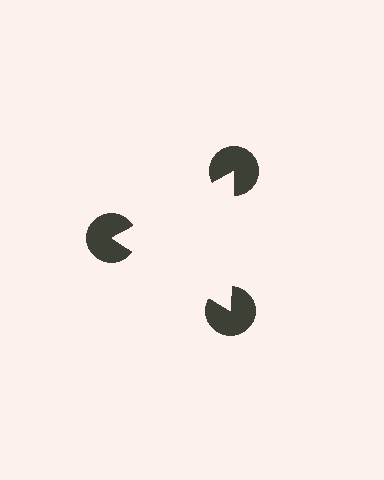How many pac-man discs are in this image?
There are 3 — one at each vertex of the illusory triangle.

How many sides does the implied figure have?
3 sides.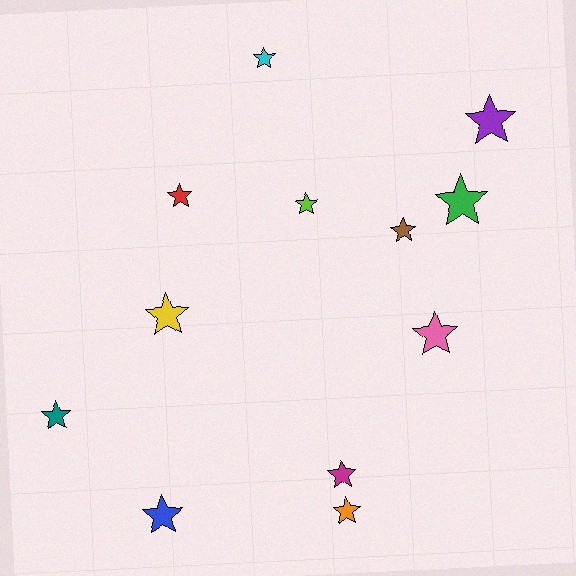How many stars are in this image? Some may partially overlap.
There are 12 stars.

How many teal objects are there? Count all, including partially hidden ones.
There is 1 teal object.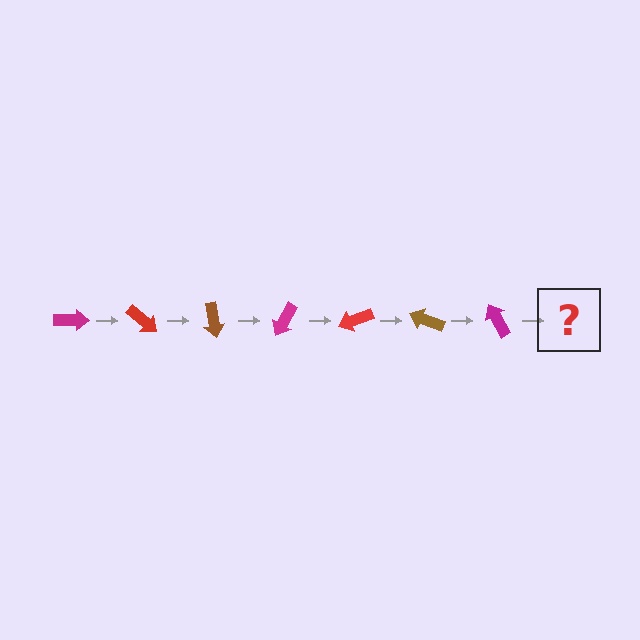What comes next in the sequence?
The next element should be a red arrow, rotated 280 degrees from the start.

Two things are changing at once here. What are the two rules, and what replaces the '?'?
The two rules are that it rotates 40 degrees each step and the color cycles through magenta, red, and brown. The '?' should be a red arrow, rotated 280 degrees from the start.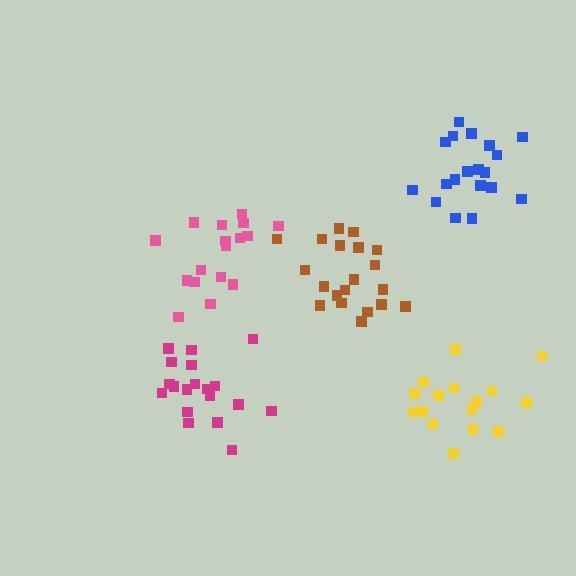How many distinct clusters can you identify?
There are 5 distinct clusters.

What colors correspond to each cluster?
The clusters are colored: yellow, pink, blue, magenta, brown.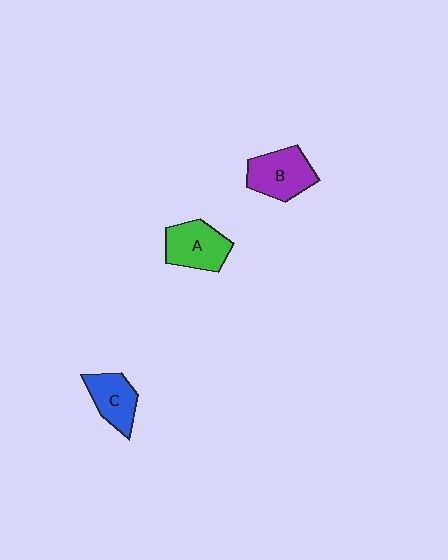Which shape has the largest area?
Shape B (purple).